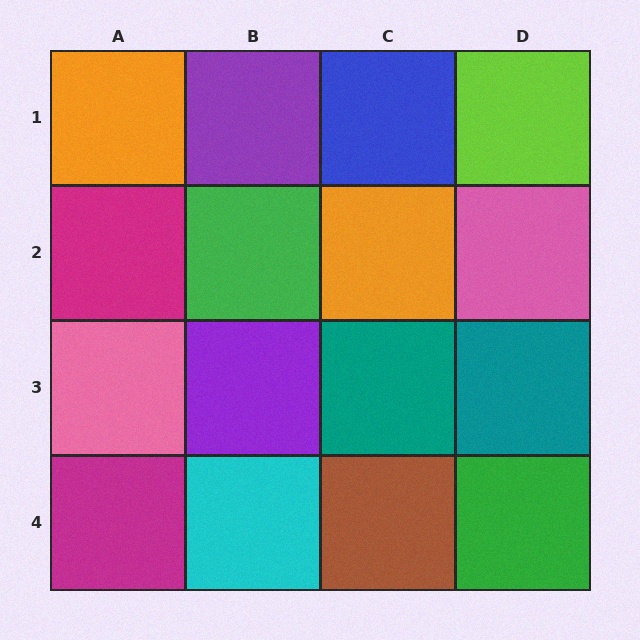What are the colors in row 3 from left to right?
Pink, purple, teal, teal.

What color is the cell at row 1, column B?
Purple.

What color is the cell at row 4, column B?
Cyan.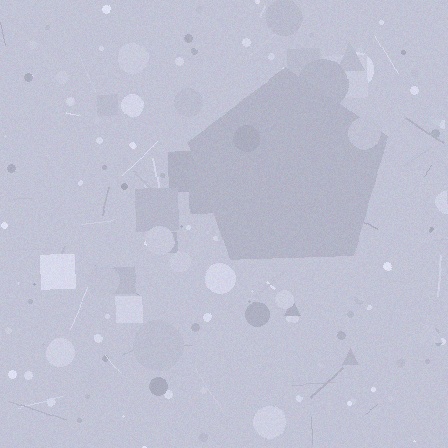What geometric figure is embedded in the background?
A pentagon is embedded in the background.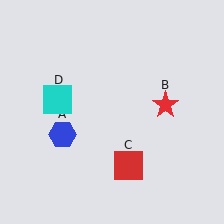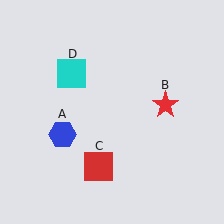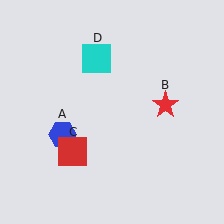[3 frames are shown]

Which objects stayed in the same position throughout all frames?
Blue hexagon (object A) and red star (object B) remained stationary.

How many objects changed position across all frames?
2 objects changed position: red square (object C), cyan square (object D).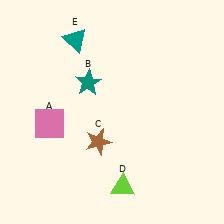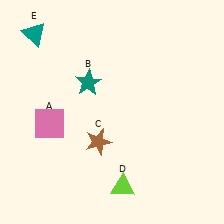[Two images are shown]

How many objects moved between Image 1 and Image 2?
1 object moved between the two images.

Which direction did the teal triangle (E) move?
The teal triangle (E) moved left.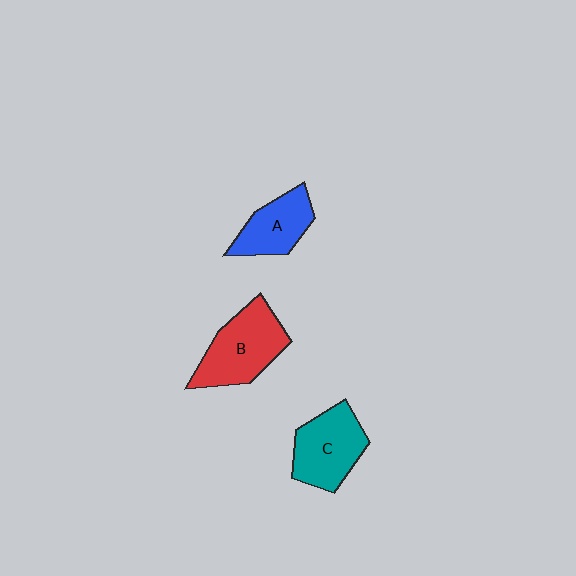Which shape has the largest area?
Shape B (red).